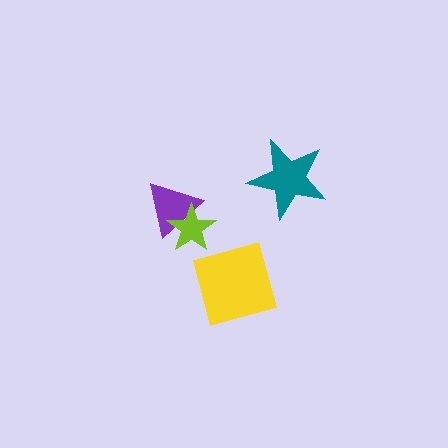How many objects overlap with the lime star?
1 object overlaps with the lime star.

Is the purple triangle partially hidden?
Yes, it is partially covered by another shape.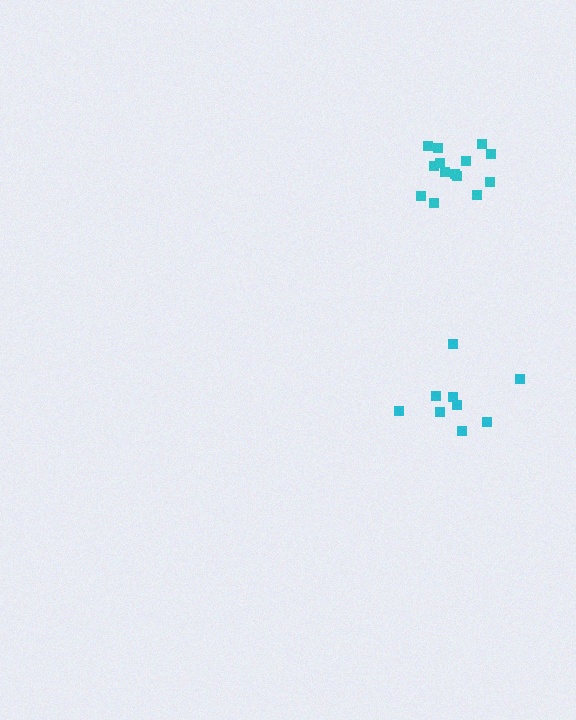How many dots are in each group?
Group 1: 9 dots, Group 2: 14 dots (23 total).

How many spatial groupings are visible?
There are 2 spatial groupings.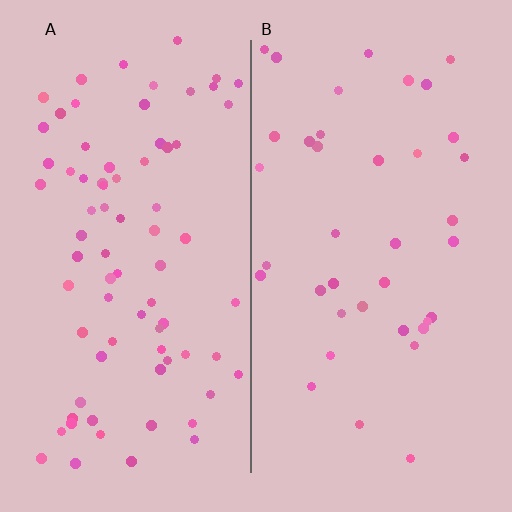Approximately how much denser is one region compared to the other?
Approximately 2.0× — region A over region B.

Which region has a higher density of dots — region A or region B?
A (the left).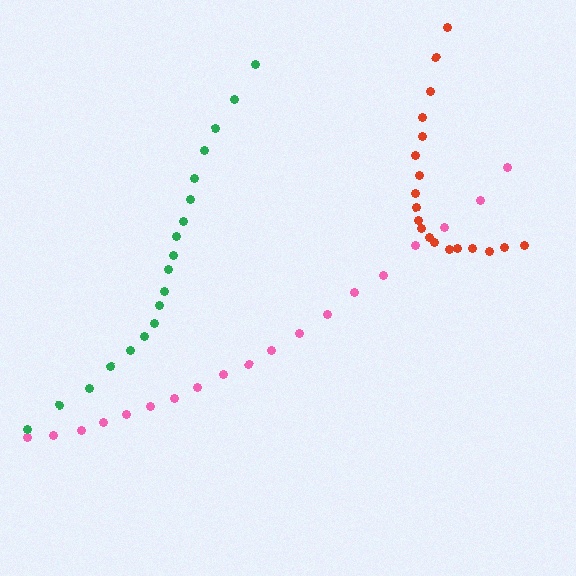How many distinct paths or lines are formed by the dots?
There are 3 distinct paths.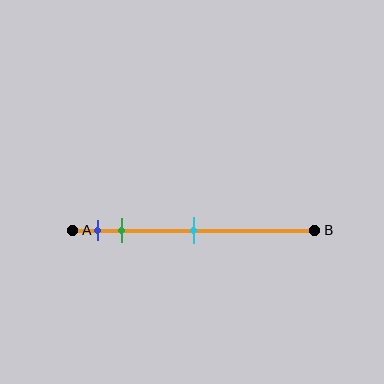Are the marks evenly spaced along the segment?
No, the marks are not evenly spaced.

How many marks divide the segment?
There are 3 marks dividing the segment.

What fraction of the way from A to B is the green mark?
The green mark is approximately 20% (0.2) of the way from A to B.